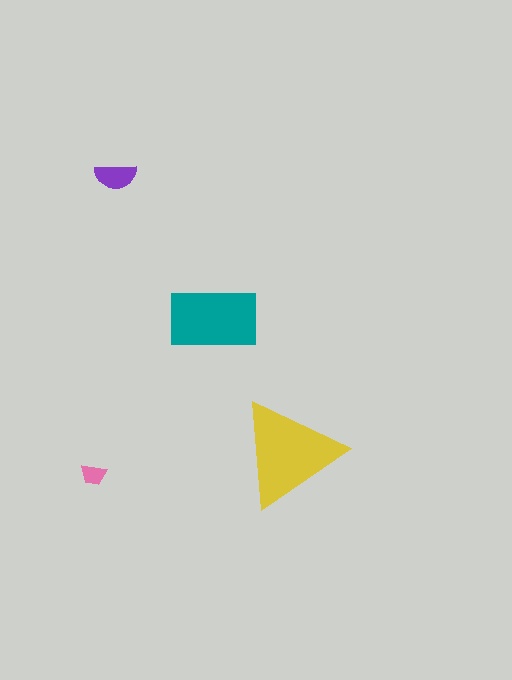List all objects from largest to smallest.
The yellow triangle, the teal rectangle, the purple semicircle, the pink trapezoid.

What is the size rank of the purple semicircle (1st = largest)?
3rd.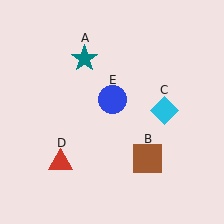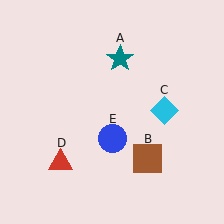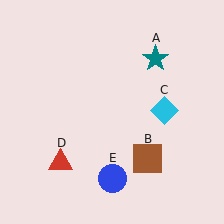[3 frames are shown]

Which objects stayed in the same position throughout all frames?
Brown square (object B) and cyan diamond (object C) and red triangle (object D) remained stationary.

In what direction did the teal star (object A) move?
The teal star (object A) moved right.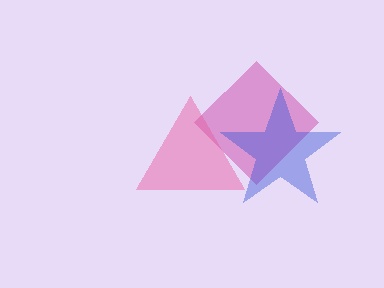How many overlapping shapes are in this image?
There are 3 overlapping shapes in the image.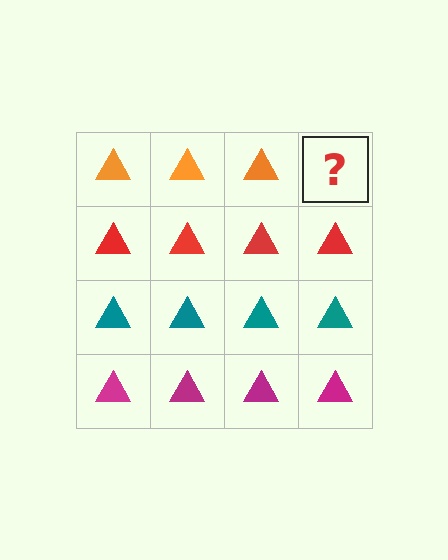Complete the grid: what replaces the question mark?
The question mark should be replaced with an orange triangle.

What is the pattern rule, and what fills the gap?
The rule is that each row has a consistent color. The gap should be filled with an orange triangle.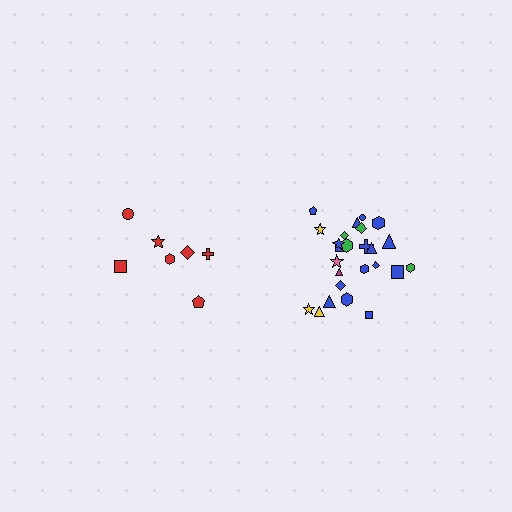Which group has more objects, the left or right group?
The right group.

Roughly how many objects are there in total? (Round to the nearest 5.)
Roughly 30 objects in total.